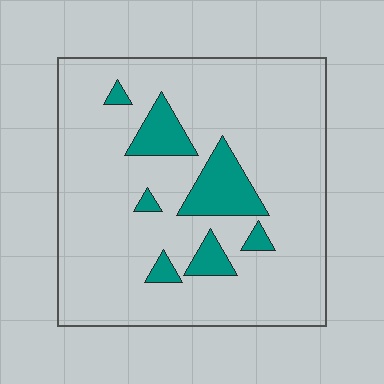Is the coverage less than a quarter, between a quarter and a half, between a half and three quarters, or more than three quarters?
Less than a quarter.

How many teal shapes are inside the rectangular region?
7.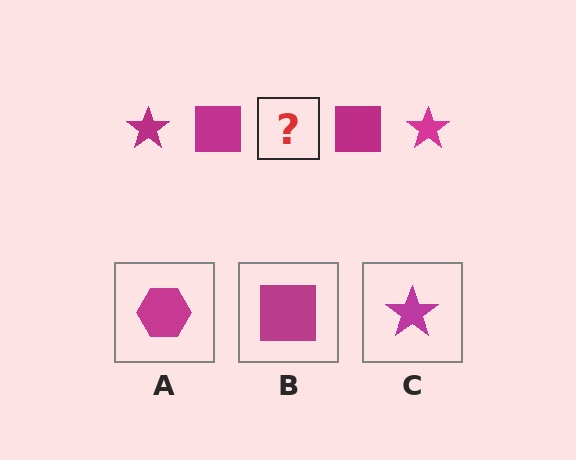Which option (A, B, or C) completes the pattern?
C.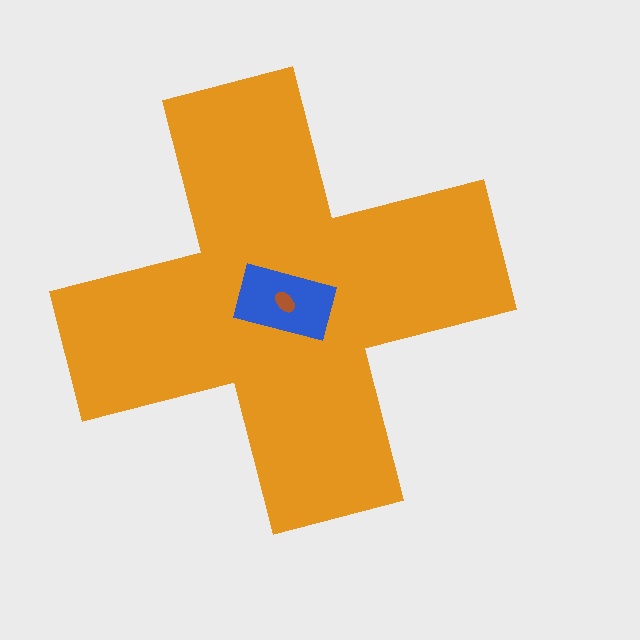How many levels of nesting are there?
3.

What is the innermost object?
The brown ellipse.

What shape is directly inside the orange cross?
The blue rectangle.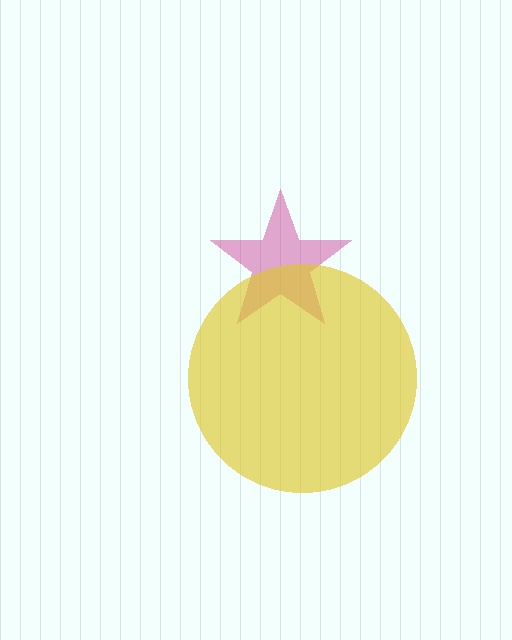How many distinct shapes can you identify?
There are 2 distinct shapes: a magenta star, a yellow circle.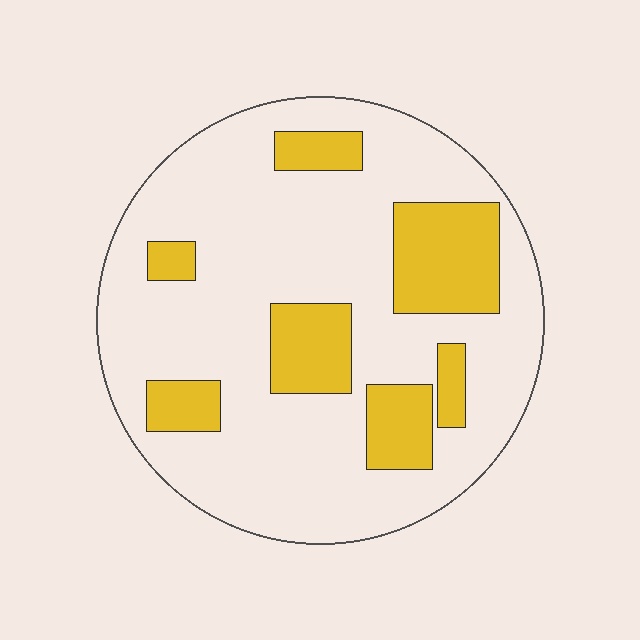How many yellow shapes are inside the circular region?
7.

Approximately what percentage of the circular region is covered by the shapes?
Approximately 25%.